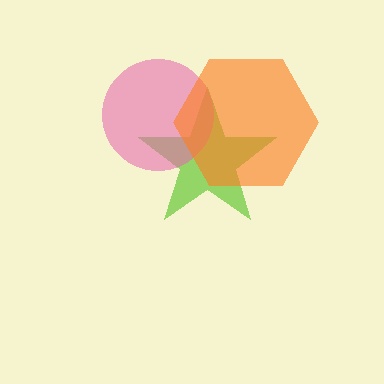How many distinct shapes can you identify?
There are 3 distinct shapes: a lime star, a pink circle, an orange hexagon.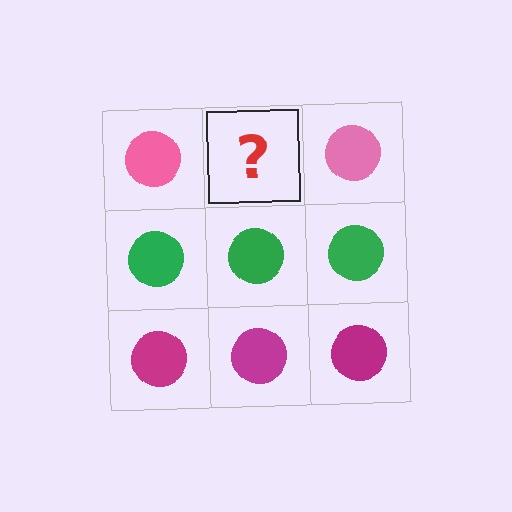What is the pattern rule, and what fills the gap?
The rule is that each row has a consistent color. The gap should be filled with a pink circle.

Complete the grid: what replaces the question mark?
The question mark should be replaced with a pink circle.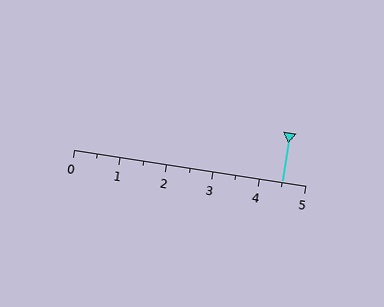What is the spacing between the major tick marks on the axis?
The major ticks are spaced 1 apart.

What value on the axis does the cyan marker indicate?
The marker indicates approximately 4.5.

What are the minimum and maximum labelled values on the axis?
The axis runs from 0 to 5.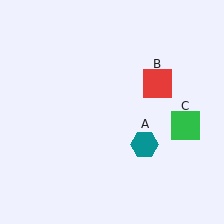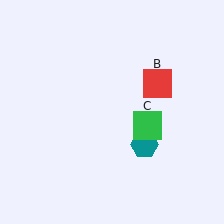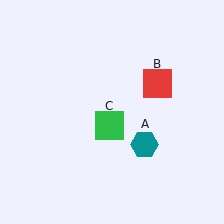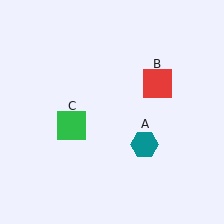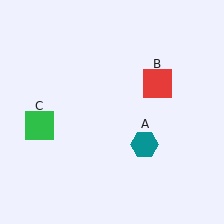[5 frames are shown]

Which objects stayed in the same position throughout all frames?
Teal hexagon (object A) and red square (object B) remained stationary.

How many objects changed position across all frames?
1 object changed position: green square (object C).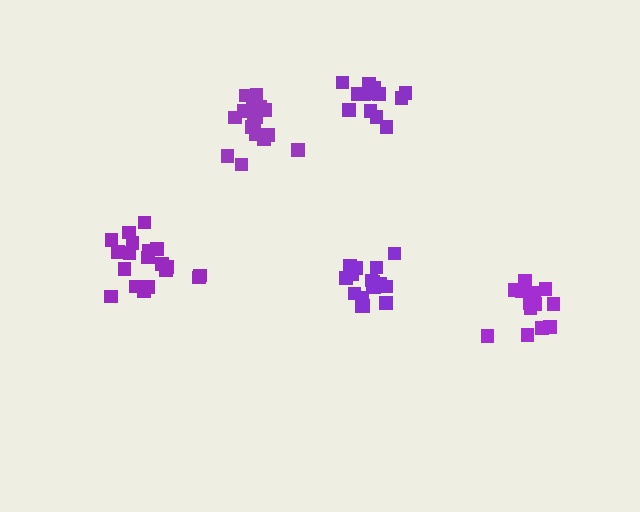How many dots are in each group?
Group 1: 17 dots, Group 2: 13 dots, Group 3: 16 dots, Group 4: 15 dots, Group 5: 19 dots (80 total).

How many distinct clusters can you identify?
There are 5 distinct clusters.